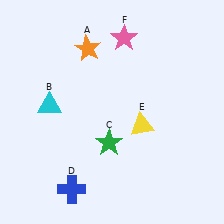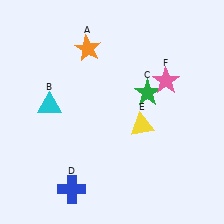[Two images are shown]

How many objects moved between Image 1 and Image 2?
2 objects moved between the two images.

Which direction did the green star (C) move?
The green star (C) moved up.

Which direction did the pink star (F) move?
The pink star (F) moved down.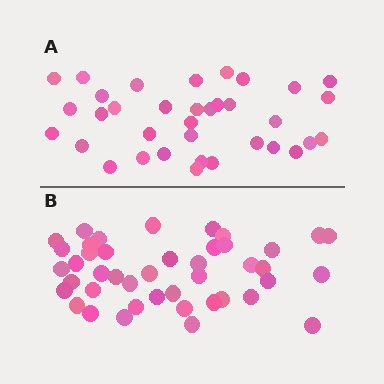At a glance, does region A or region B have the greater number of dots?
Region B (the bottom region) has more dots.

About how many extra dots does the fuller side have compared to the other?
Region B has roughly 8 or so more dots than region A.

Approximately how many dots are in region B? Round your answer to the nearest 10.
About 40 dots. (The exact count is 43, which rounds to 40.)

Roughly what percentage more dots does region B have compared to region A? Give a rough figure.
About 25% more.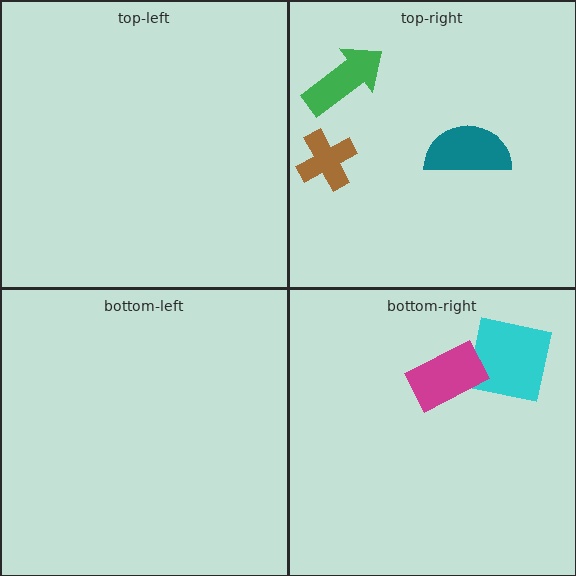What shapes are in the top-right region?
The brown cross, the green arrow, the teal semicircle.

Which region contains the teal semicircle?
The top-right region.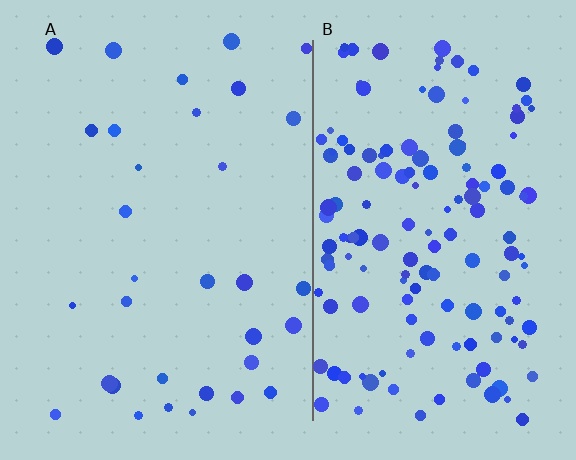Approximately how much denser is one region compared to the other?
Approximately 4.5× — region B over region A.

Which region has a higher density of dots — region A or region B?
B (the right).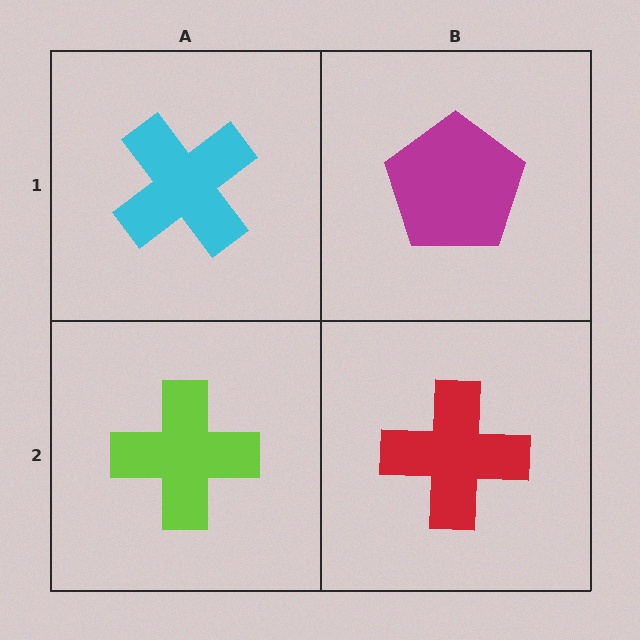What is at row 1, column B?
A magenta pentagon.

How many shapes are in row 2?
2 shapes.